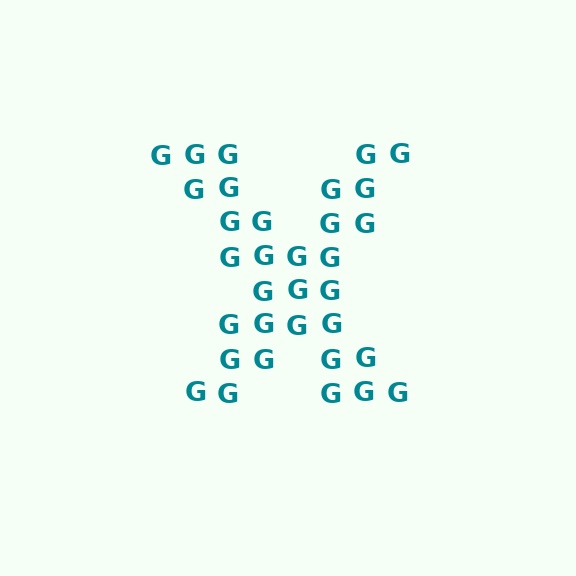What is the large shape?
The large shape is the letter X.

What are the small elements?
The small elements are letter G's.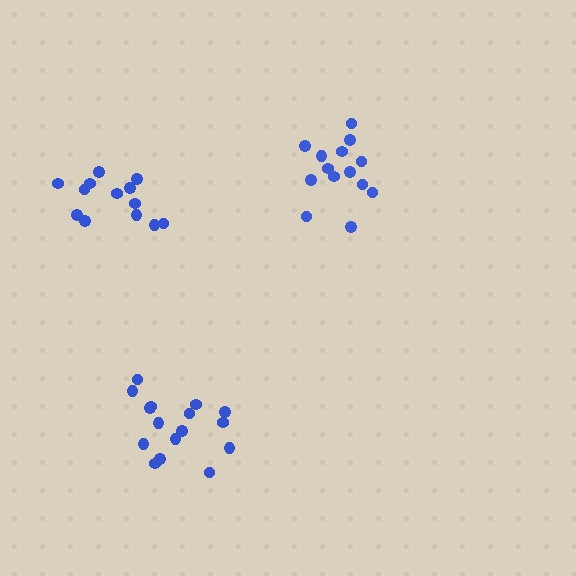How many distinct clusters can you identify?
There are 3 distinct clusters.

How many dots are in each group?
Group 1: 16 dots, Group 2: 13 dots, Group 3: 14 dots (43 total).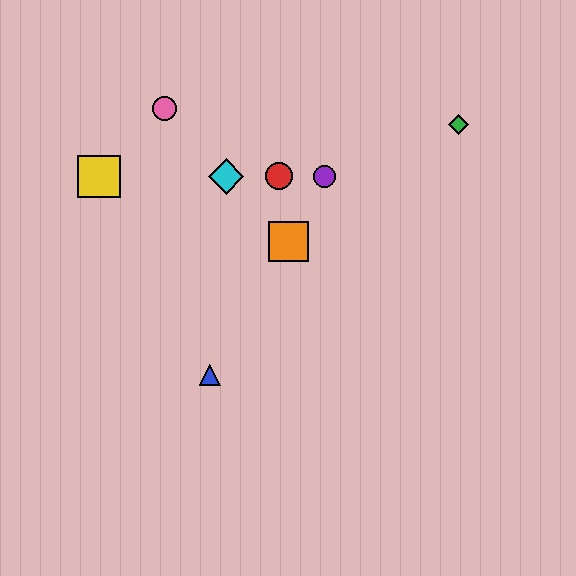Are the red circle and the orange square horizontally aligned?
No, the red circle is at y≈176 and the orange square is at y≈242.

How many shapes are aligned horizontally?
4 shapes (the red circle, the yellow square, the purple circle, the cyan diamond) are aligned horizontally.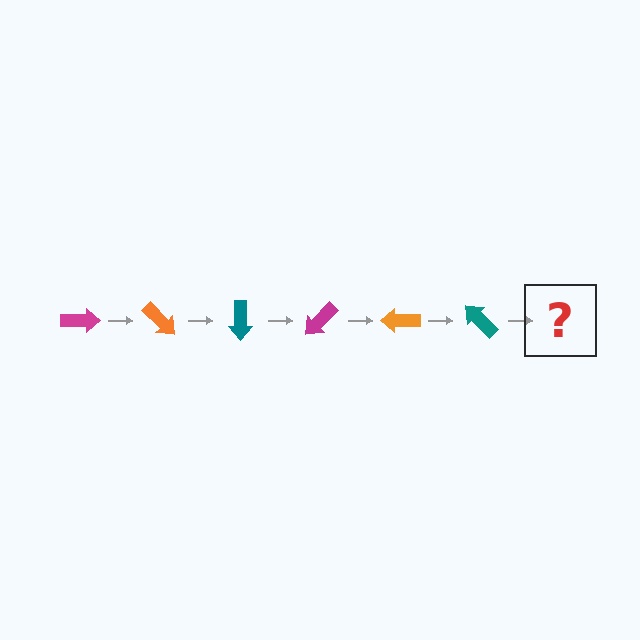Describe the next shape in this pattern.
It should be a magenta arrow, rotated 270 degrees from the start.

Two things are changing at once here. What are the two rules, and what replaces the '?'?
The two rules are that it rotates 45 degrees each step and the color cycles through magenta, orange, and teal. The '?' should be a magenta arrow, rotated 270 degrees from the start.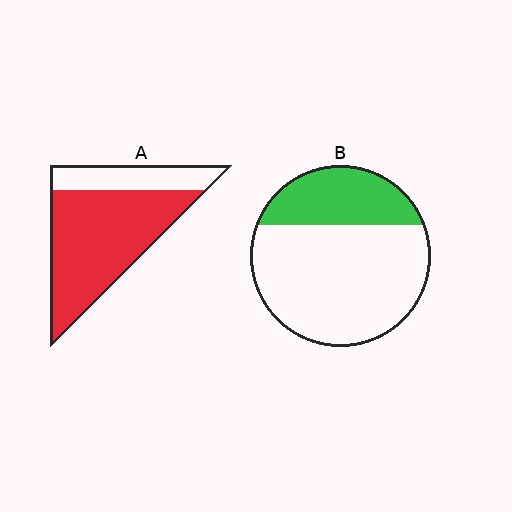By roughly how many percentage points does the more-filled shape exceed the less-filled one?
By roughly 45 percentage points (A over B).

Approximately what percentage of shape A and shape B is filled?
A is approximately 75% and B is approximately 30%.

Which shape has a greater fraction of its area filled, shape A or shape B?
Shape A.